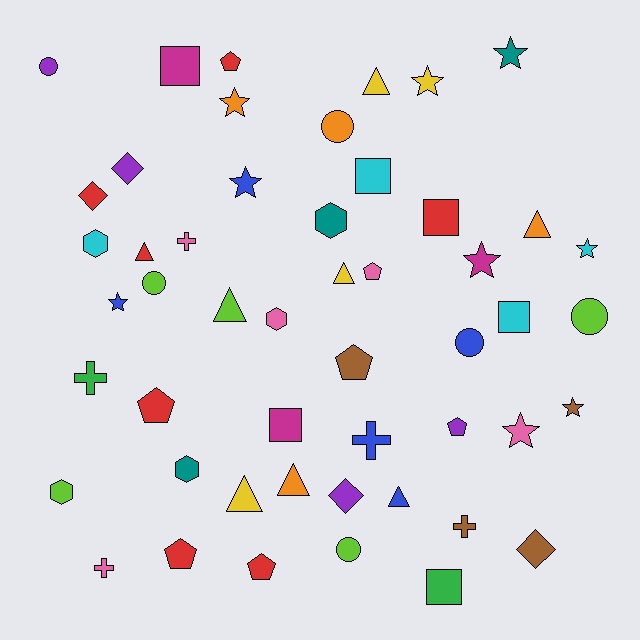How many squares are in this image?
There are 6 squares.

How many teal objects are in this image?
There are 3 teal objects.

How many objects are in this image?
There are 50 objects.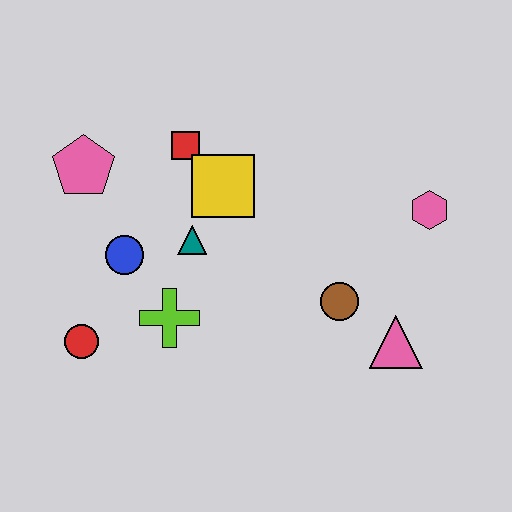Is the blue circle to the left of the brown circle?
Yes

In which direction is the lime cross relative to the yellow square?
The lime cross is below the yellow square.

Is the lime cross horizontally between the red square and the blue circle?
Yes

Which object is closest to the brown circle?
The pink triangle is closest to the brown circle.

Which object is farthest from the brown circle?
The pink pentagon is farthest from the brown circle.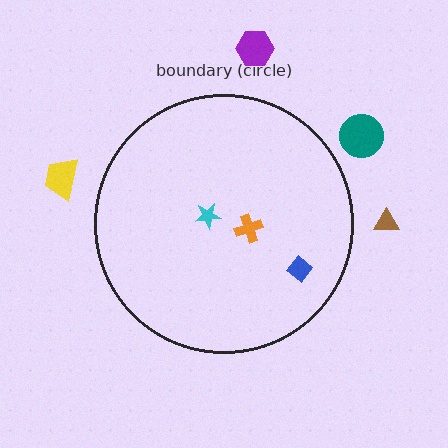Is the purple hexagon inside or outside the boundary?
Outside.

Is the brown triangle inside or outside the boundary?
Outside.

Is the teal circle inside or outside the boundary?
Outside.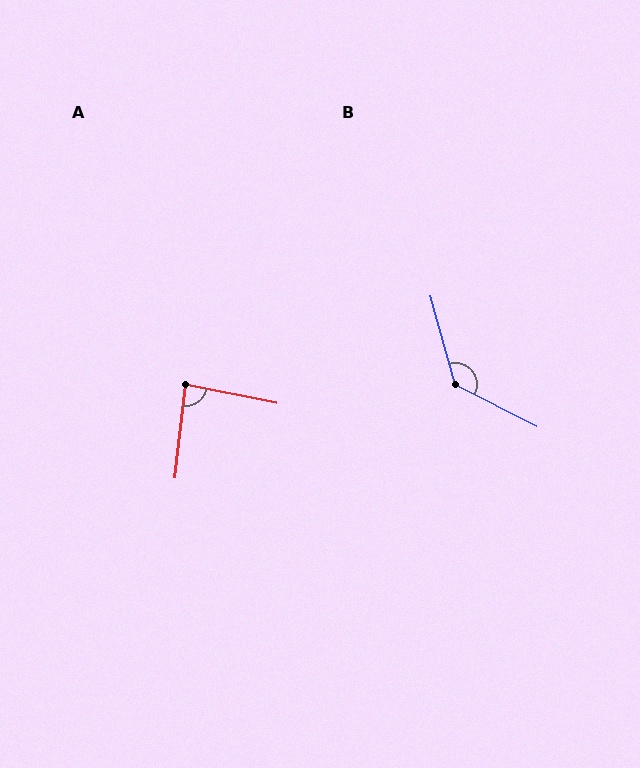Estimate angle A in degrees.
Approximately 85 degrees.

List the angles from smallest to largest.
A (85°), B (132°).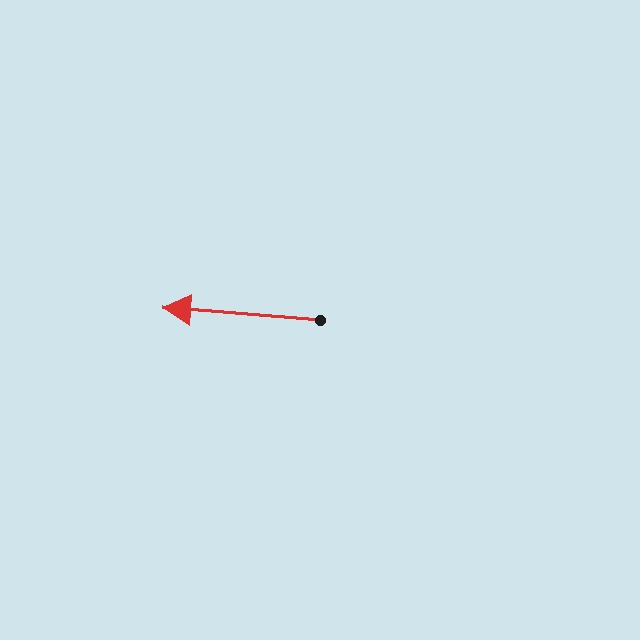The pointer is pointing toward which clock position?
Roughly 9 o'clock.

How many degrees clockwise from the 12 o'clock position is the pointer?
Approximately 274 degrees.